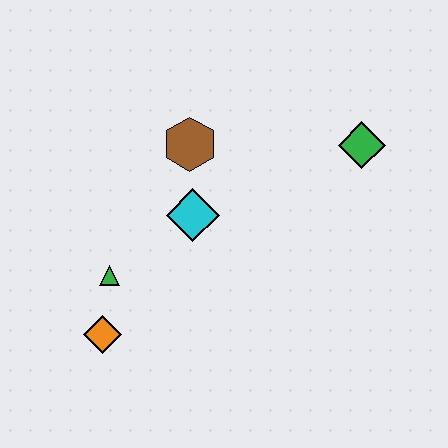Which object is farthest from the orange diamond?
The green diamond is farthest from the orange diamond.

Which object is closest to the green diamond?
The brown hexagon is closest to the green diamond.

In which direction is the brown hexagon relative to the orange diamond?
The brown hexagon is above the orange diamond.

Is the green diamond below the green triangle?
No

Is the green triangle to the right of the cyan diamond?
No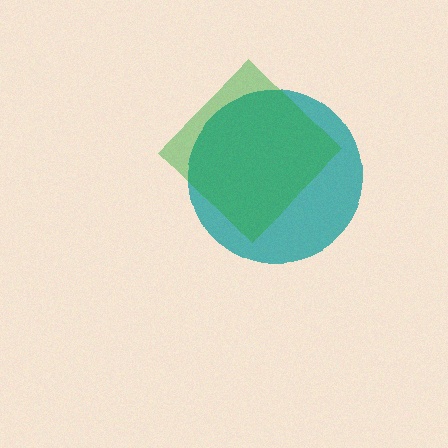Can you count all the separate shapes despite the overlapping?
Yes, there are 2 separate shapes.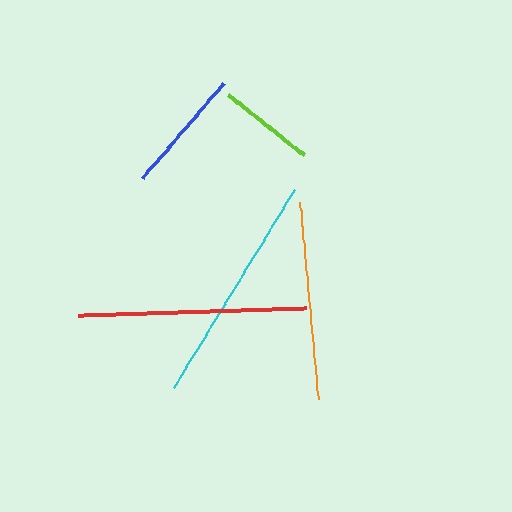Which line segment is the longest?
The cyan line is the longest at approximately 232 pixels.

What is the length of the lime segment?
The lime segment is approximately 98 pixels long.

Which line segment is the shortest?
The lime line is the shortest at approximately 98 pixels.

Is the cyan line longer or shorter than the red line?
The cyan line is longer than the red line.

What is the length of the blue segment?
The blue segment is approximately 124 pixels long.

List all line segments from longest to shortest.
From longest to shortest: cyan, red, orange, blue, lime.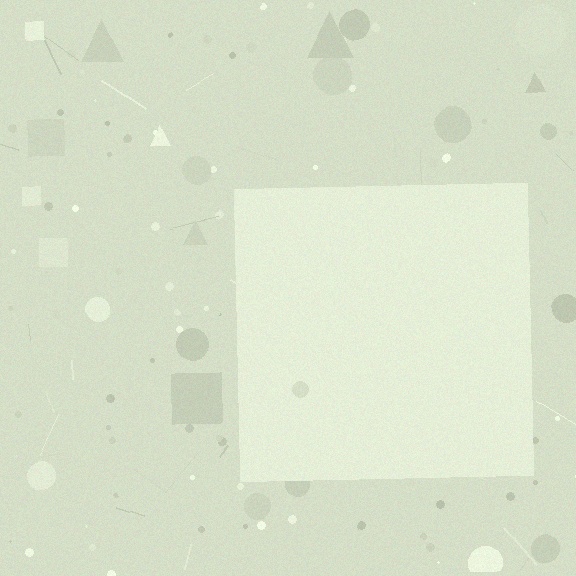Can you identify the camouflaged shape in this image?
The camouflaged shape is a square.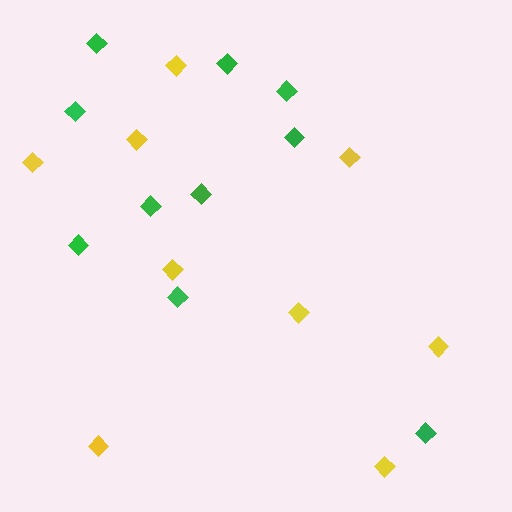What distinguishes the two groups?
There are 2 groups: one group of green diamonds (10) and one group of yellow diamonds (9).